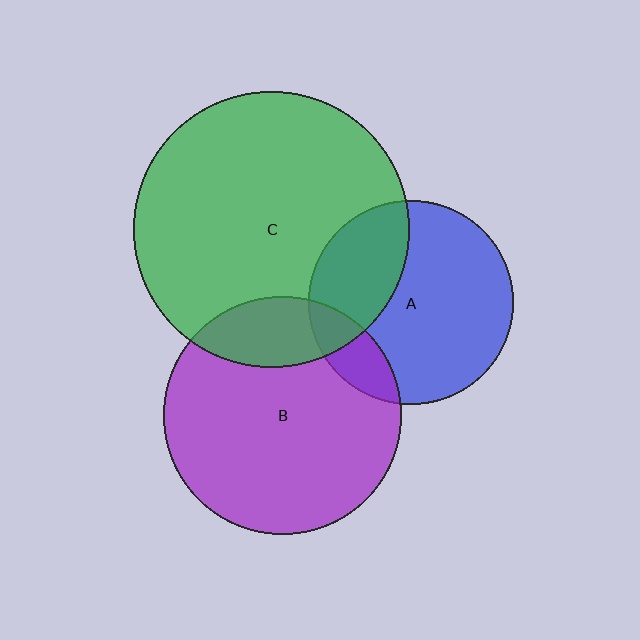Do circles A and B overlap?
Yes.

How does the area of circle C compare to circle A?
Approximately 1.8 times.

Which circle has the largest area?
Circle C (green).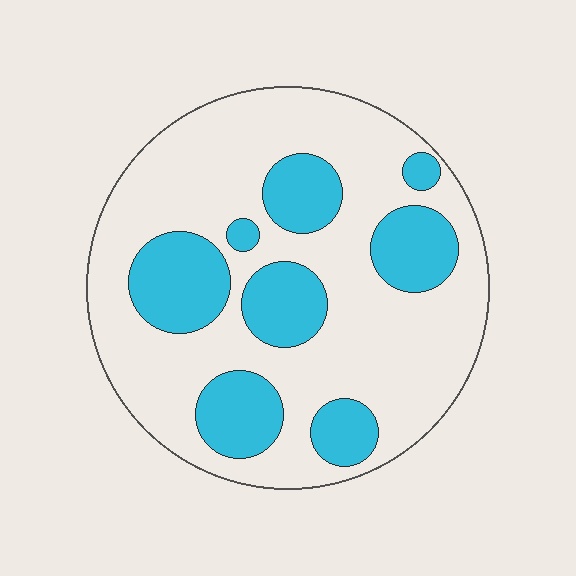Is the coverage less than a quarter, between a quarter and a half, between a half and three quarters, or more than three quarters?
Between a quarter and a half.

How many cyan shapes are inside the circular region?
8.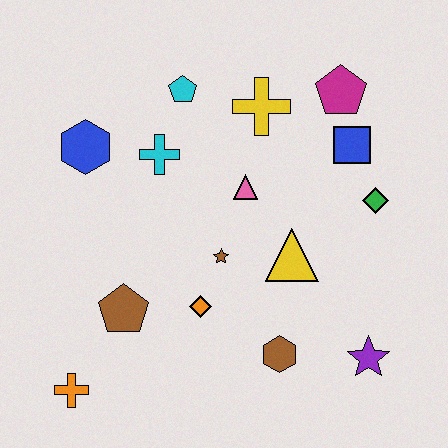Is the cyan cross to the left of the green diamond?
Yes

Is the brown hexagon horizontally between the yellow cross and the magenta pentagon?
Yes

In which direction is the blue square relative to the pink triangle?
The blue square is to the right of the pink triangle.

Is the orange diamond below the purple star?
No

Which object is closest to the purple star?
The brown hexagon is closest to the purple star.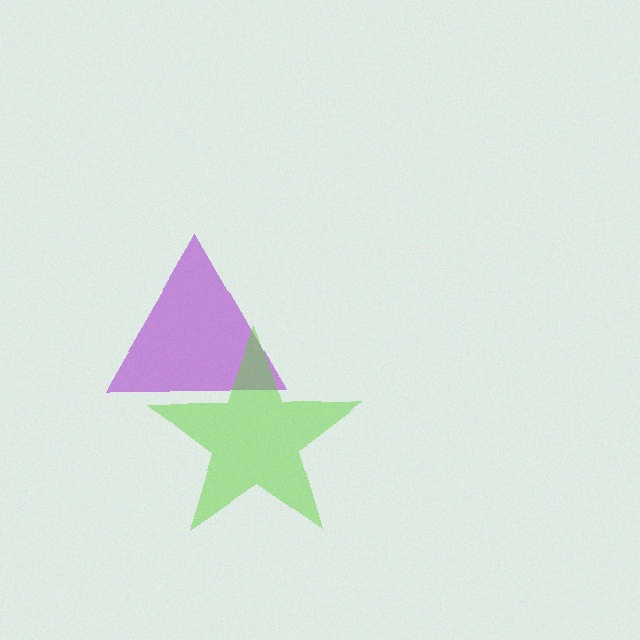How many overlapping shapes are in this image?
There are 2 overlapping shapes in the image.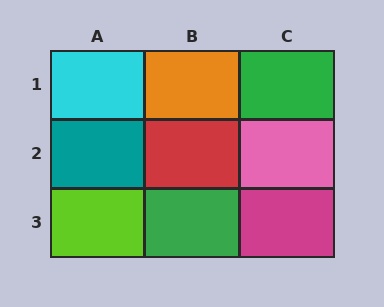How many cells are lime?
1 cell is lime.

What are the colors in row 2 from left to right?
Teal, red, pink.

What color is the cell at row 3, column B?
Green.